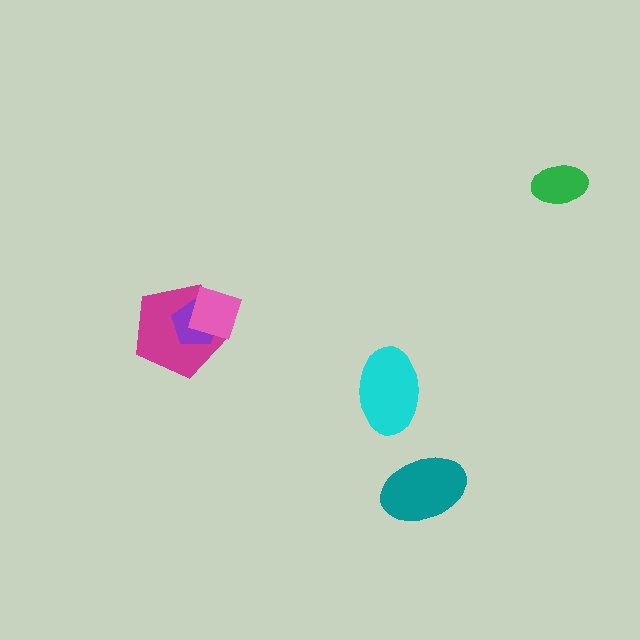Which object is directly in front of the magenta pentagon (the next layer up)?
The purple pentagon is directly in front of the magenta pentagon.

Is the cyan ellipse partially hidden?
No, no other shape covers it.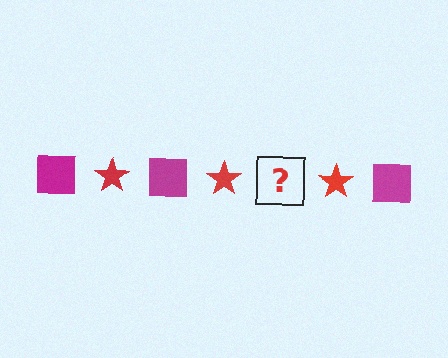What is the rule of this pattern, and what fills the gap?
The rule is that the pattern alternates between magenta square and red star. The gap should be filled with a magenta square.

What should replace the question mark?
The question mark should be replaced with a magenta square.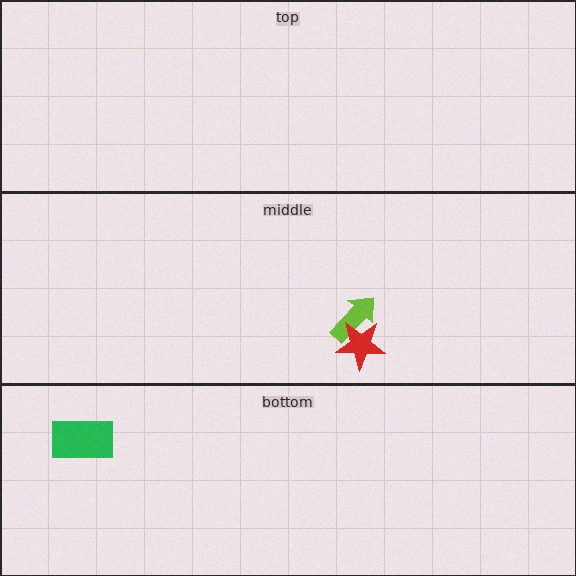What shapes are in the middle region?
The lime arrow, the red star.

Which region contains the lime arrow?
The middle region.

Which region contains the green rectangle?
The bottom region.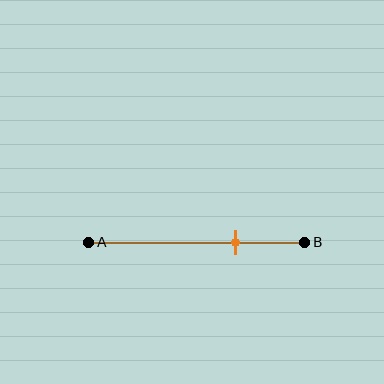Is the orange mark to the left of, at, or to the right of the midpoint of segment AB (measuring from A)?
The orange mark is to the right of the midpoint of segment AB.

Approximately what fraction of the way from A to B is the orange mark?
The orange mark is approximately 70% of the way from A to B.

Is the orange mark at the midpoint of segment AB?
No, the mark is at about 70% from A, not at the 50% midpoint.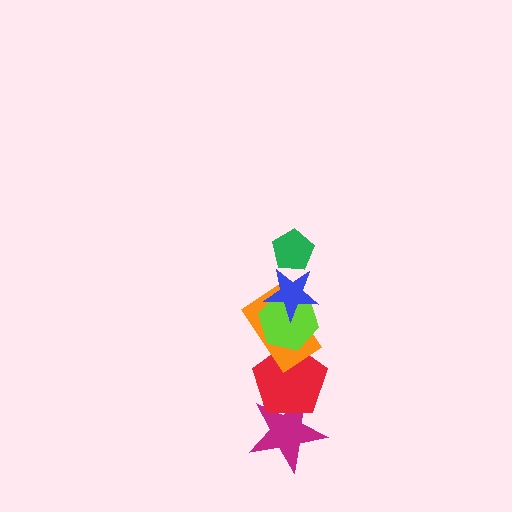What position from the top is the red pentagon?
The red pentagon is 5th from the top.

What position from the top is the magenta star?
The magenta star is 6th from the top.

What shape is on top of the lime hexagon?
The blue star is on top of the lime hexagon.